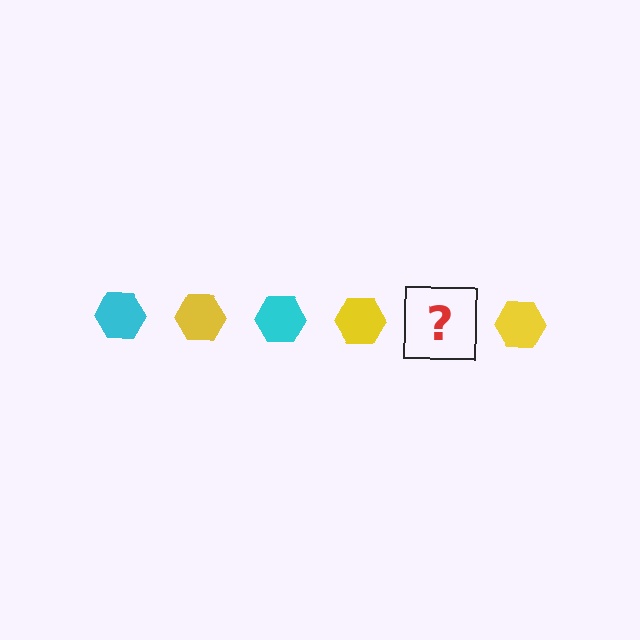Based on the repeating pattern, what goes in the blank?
The blank should be a cyan hexagon.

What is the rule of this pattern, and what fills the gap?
The rule is that the pattern cycles through cyan, yellow hexagons. The gap should be filled with a cyan hexagon.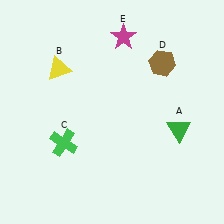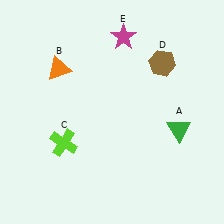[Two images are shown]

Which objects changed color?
B changed from yellow to orange. C changed from green to lime.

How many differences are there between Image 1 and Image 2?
There are 2 differences between the two images.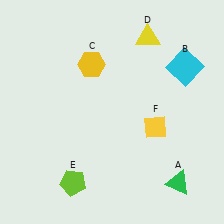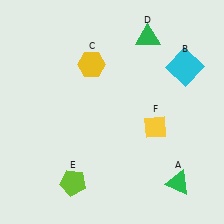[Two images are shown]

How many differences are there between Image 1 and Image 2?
There is 1 difference between the two images.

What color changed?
The triangle (D) changed from yellow in Image 1 to green in Image 2.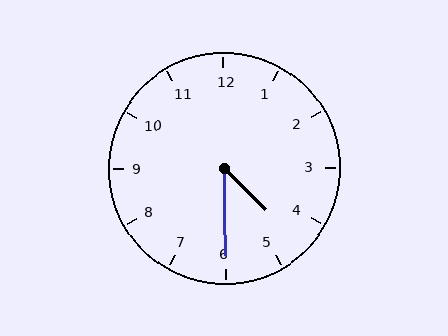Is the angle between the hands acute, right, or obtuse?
It is acute.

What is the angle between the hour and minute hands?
Approximately 45 degrees.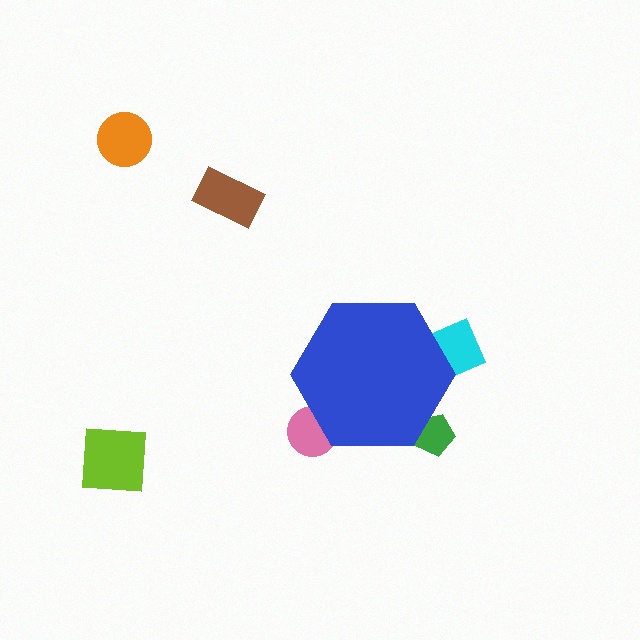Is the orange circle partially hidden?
No, the orange circle is fully visible.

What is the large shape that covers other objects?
A blue hexagon.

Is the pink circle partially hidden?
Yes, the pink circle is partially hidden behind the blue hexagon.